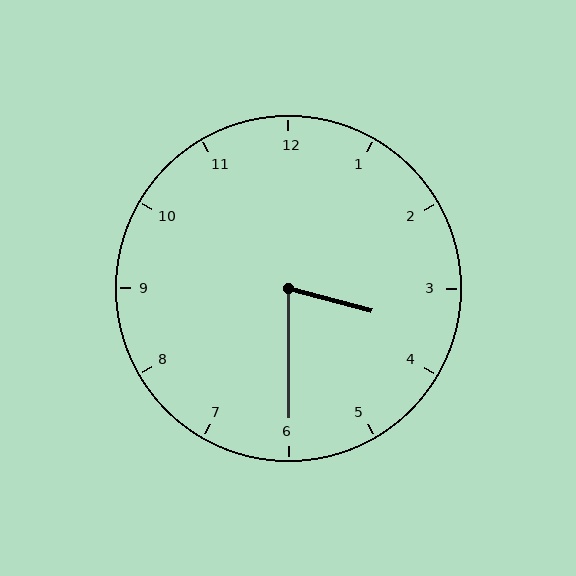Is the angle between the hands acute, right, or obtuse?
It is acute.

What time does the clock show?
3:30.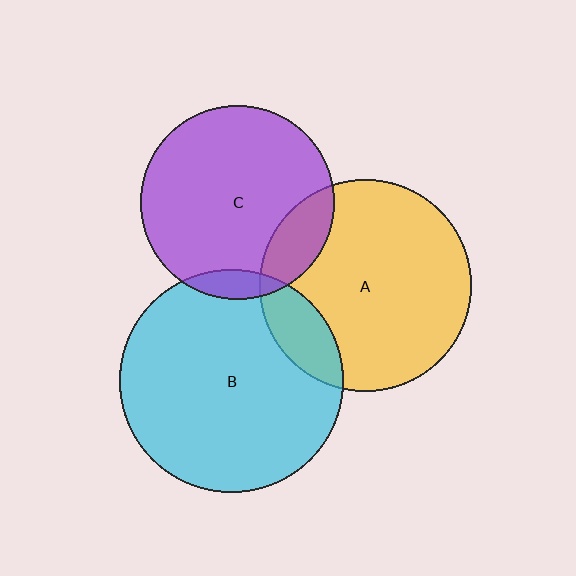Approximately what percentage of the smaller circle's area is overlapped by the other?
Approximately 5%.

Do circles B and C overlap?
Yes.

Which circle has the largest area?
Circle B (cyan).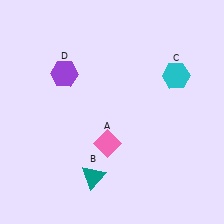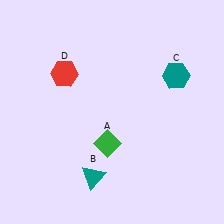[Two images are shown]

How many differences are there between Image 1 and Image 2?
There are 3 differences between the two images.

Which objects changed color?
A changed from pink to green. C changed from cyan to teal. D changed from purple to red.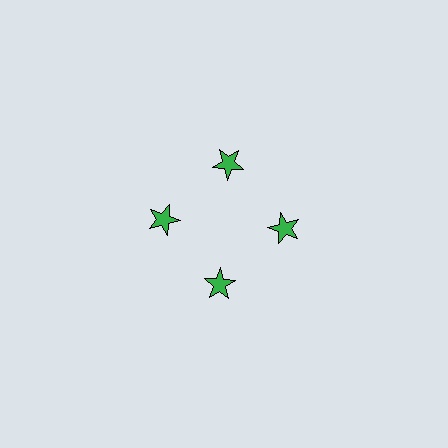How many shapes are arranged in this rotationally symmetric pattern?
There are 4 shapes, arranged in 4 groups of 1.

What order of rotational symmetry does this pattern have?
This pattern has 4-fold rotational symmetry.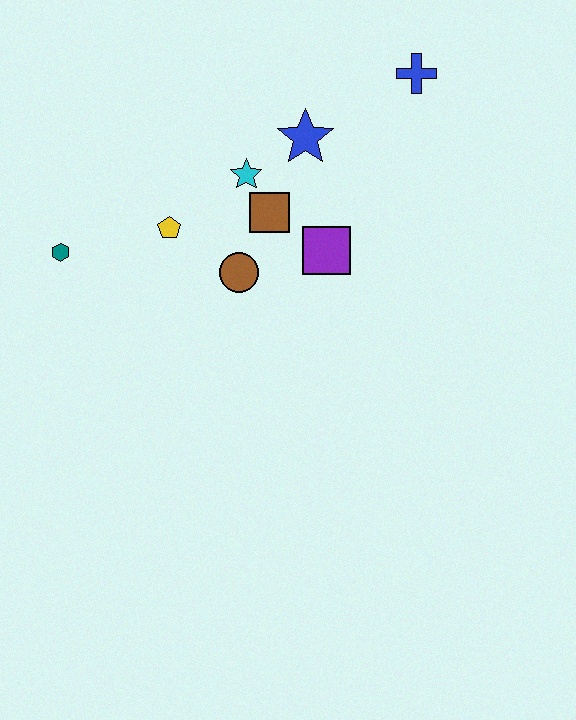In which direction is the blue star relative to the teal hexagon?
The blue star is to the right of the teal hexagon.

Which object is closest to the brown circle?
The brown square is closest to the brown circle.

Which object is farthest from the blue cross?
The teal hexagon is farthest from the blue cross.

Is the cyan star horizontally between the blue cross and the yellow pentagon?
Yes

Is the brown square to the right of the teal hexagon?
Yes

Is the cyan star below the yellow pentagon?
No